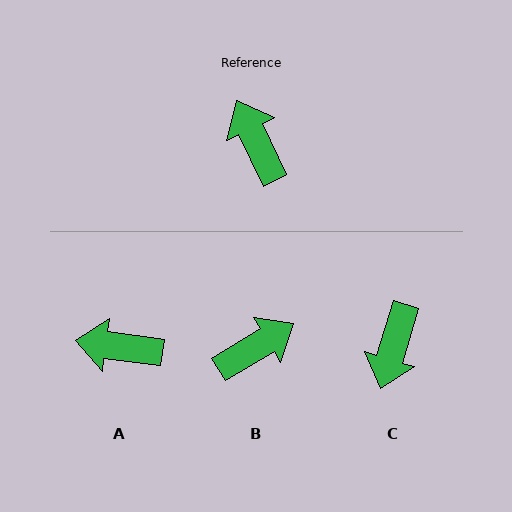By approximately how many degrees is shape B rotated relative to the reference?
Approximately 85 degrees clockwise.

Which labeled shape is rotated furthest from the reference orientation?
C, about 137 degrees away.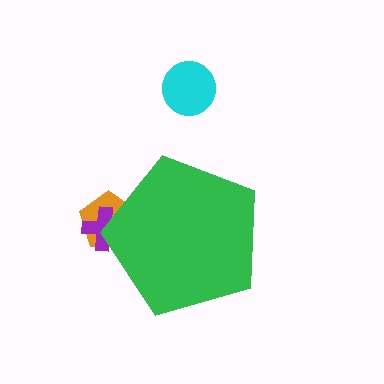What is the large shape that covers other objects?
A green pentagon.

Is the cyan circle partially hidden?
No, the cyan circle is fully visible.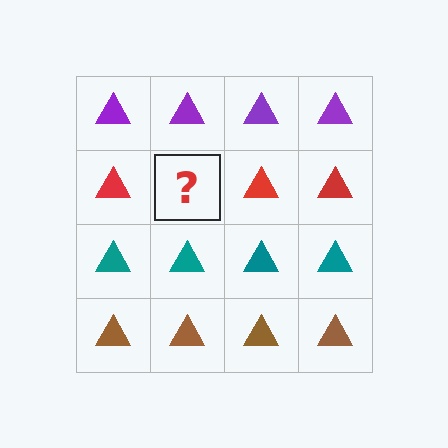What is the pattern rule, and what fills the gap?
The rule is that each row has a consistent color. The gap should be filled with a red triangle.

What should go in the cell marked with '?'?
The missing cell should contain a red triangle.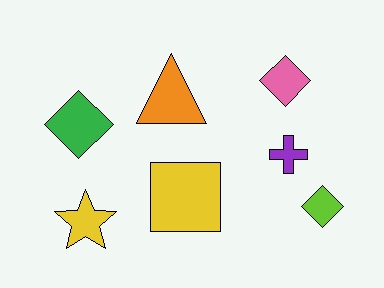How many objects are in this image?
There are 7 objects.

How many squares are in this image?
There is 1 square.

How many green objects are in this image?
There is 1 green object.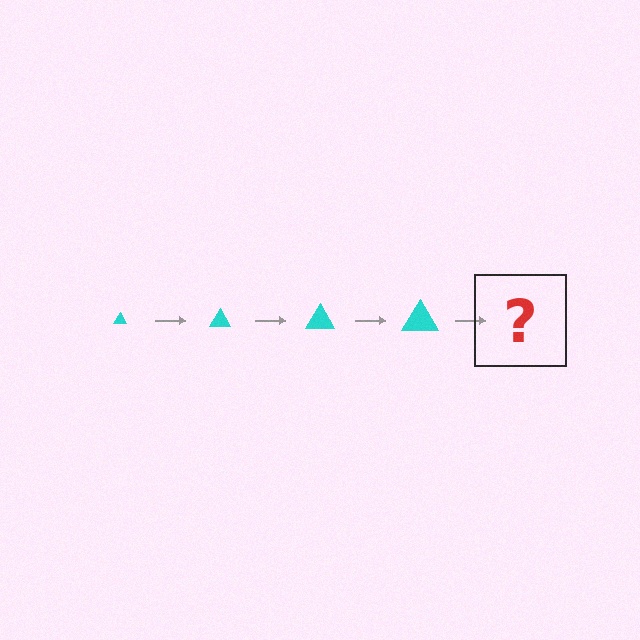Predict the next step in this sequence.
The next step is a cyan triangle, larger than the previous one.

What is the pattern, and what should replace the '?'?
The pattern is that the triangle gets progressively larger each step. The '?' should be a cyan triangle, larger than the previous one.